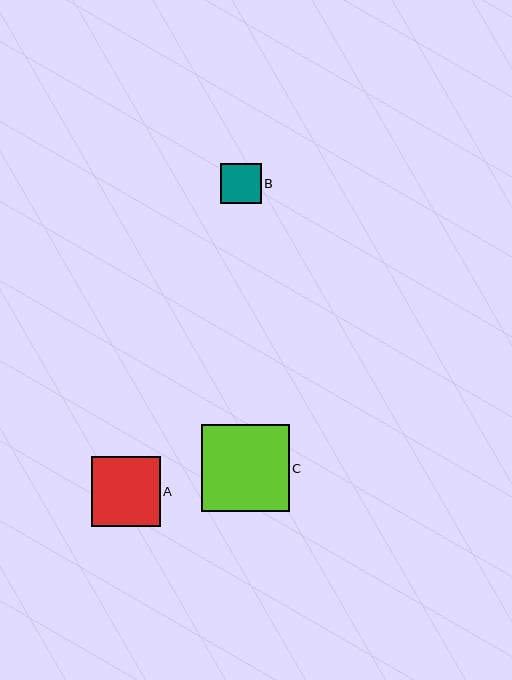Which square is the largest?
Square C is the largest with a size of approximately 88 pixels.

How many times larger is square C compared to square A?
Square C is approximately 1.3 times the size of square A.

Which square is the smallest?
Square B is the smallest with a size of approximately 40 pixels.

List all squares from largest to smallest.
From largest to smallest: C, A, B.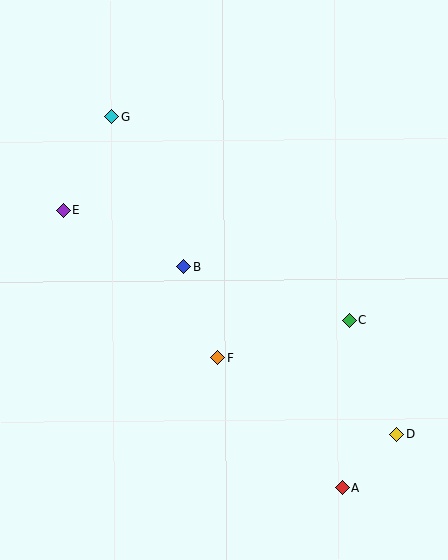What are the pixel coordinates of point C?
Point C is at (350, 320).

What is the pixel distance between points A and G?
The distance between A and G is 437 pixels.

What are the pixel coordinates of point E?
Point E is at (63, 210).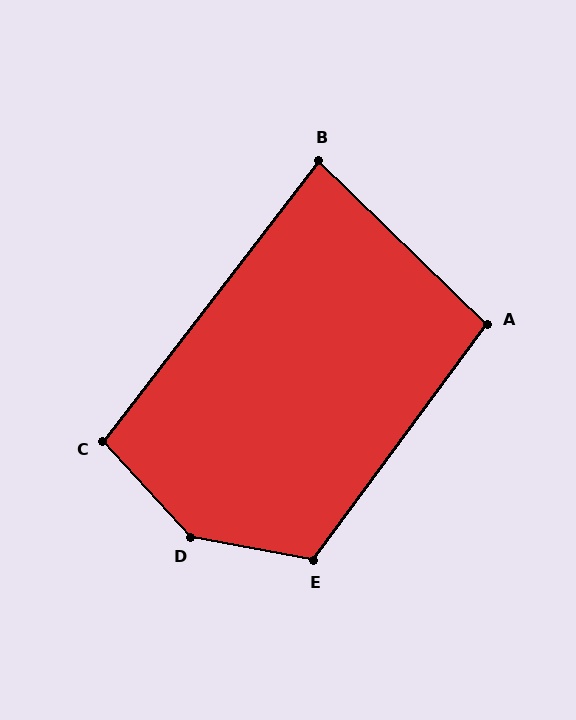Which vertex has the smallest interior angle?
B, at approximately 83 degrees.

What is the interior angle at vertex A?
Approximately 98 degrees (obtuse).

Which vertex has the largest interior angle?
D, at approximately 143 degrees.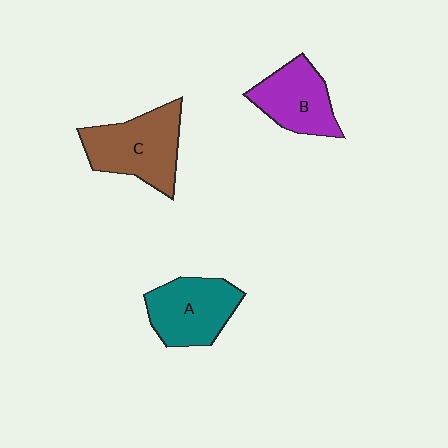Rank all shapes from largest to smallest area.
From largest to smallest: C (brown), A (teal), B (purple).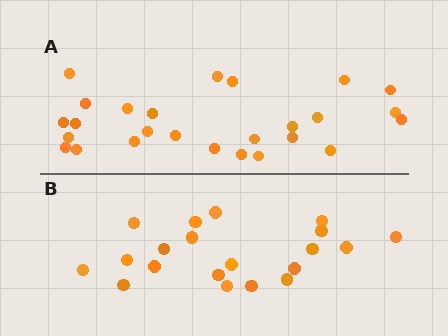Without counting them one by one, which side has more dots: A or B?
Region A (the top region) has more dots.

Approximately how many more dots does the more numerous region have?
Region A has about 6 more dots than region B.